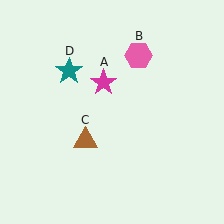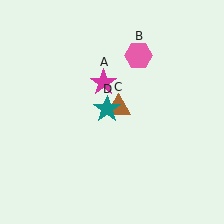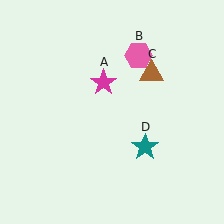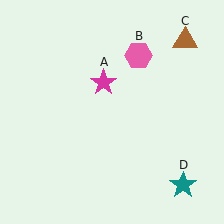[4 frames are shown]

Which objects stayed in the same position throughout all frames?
Magenta star (object A) and pink hexagon (object B) remained stationary.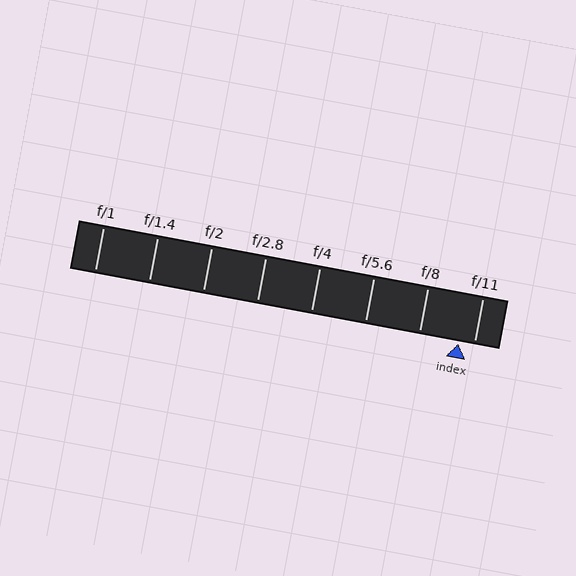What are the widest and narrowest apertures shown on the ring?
The widest aperture shown is f/1 and the narrowest is f/11.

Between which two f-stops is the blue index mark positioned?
The index mark is between f/8 and f/11.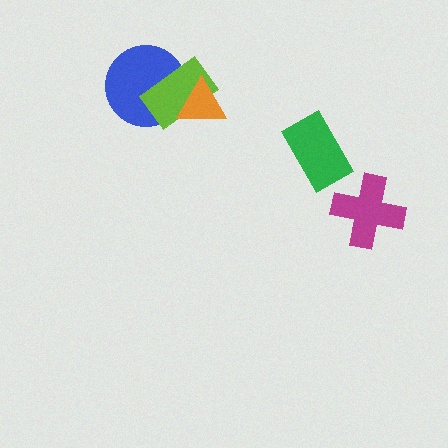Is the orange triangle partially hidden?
No, no other shape covers it.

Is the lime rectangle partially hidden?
Yes, it is partially covered by another shape.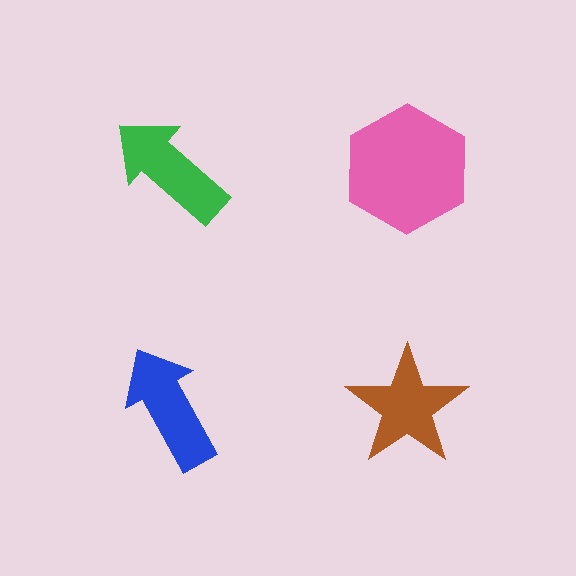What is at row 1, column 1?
A green arrow.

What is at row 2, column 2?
A brown star.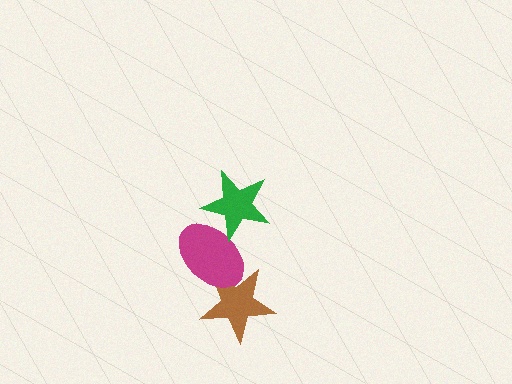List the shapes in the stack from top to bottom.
From top to bottom: the green star, the magenta ellipse, the brown star.